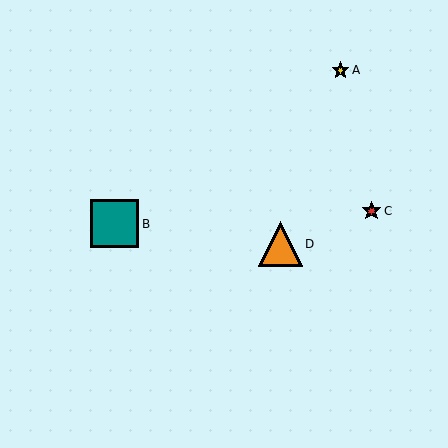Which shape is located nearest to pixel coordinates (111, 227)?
The teal square (labeled B) at (114, 224) is nearest to that location.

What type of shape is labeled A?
Shape A is a yellow star.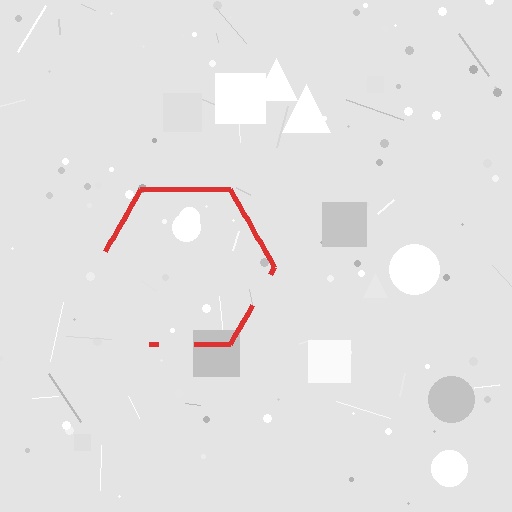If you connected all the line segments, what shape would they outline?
They would outline a hexagon.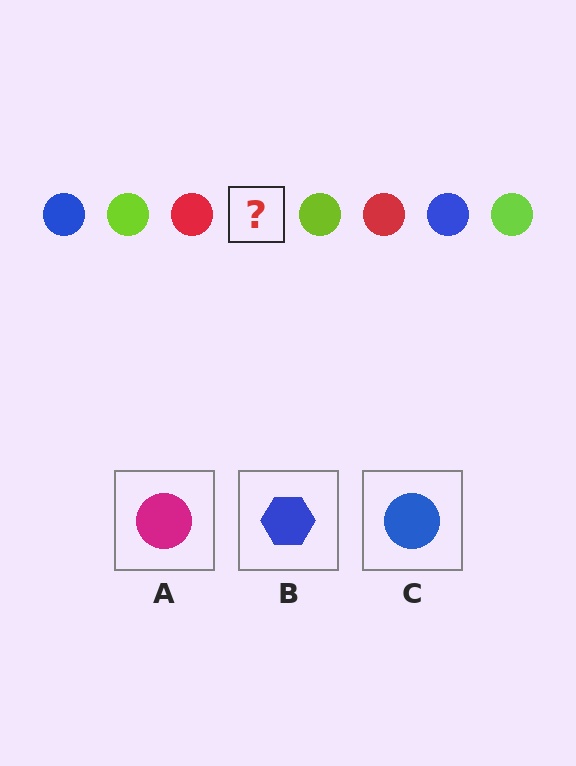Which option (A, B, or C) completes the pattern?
C.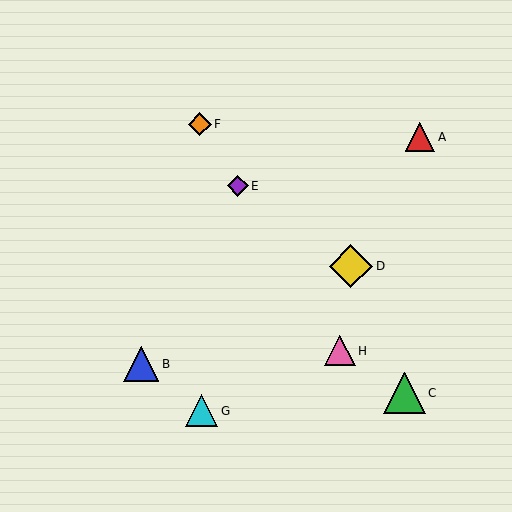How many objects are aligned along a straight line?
3 objects (E, F, H) are aligned along a straight line.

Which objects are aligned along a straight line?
Objects E, F, H are aligned along a straight line.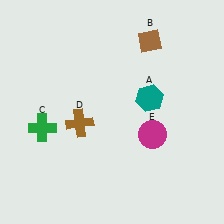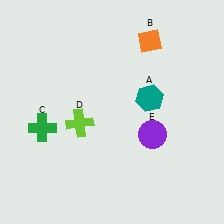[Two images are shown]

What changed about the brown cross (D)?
In Image 1, D is brown. In Image 2, it changed to lime.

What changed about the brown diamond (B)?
In Image 1, B is brown. In Image 2, it changed to orange.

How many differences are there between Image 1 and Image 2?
There are 3 differences between the two images.